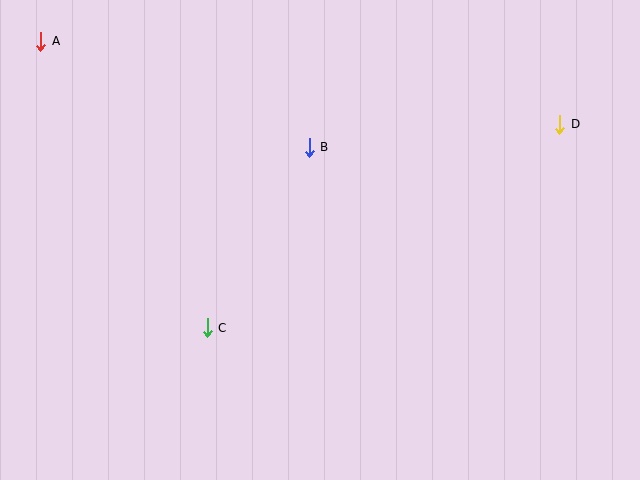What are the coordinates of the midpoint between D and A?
The midpoint between D and A is at (300, 83).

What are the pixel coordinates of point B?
Point B is at (309, 147).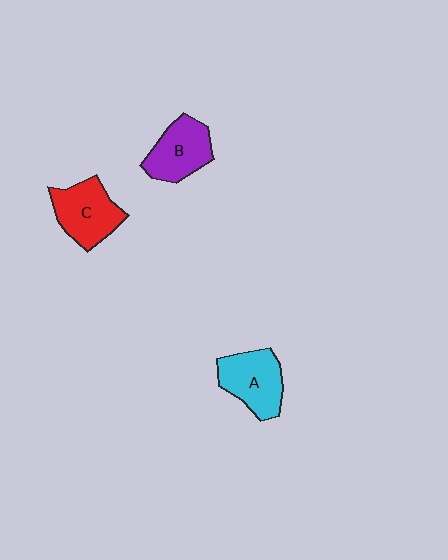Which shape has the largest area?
Shape C (red).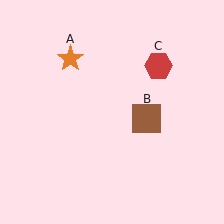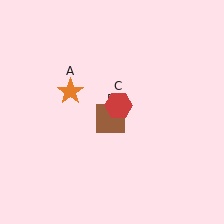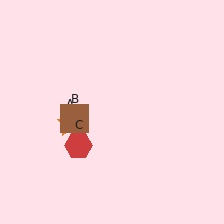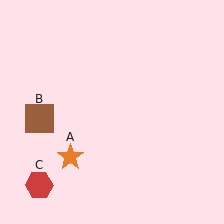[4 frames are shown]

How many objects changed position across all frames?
3 objects changed position: orange star (object A), brown square (object B), red hexagon (object C).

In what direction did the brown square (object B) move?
The brown square (object B) moved left.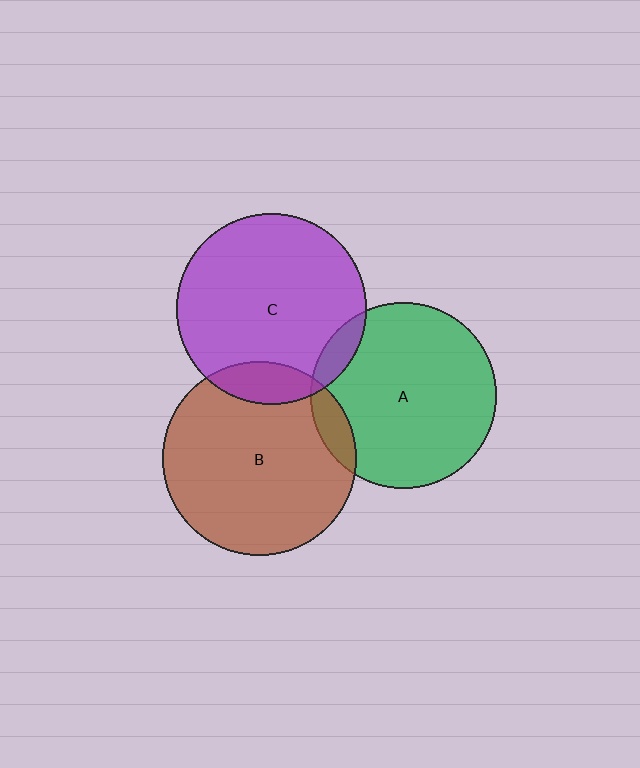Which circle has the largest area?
Circle B (brown).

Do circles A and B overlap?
Yes.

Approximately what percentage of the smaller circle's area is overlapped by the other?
Approximately 10%.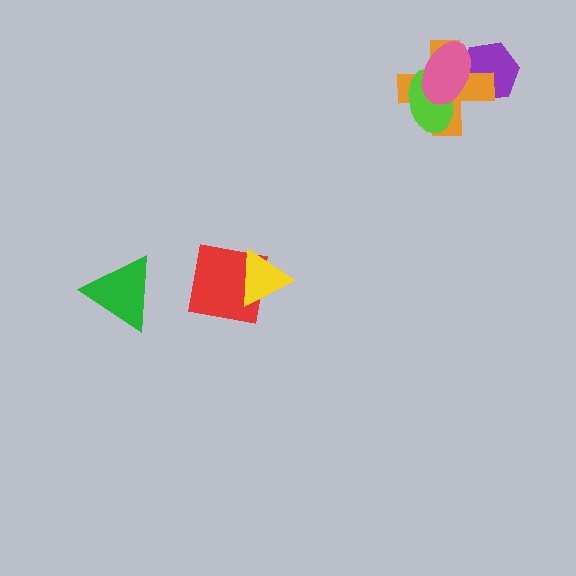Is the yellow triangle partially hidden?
No, no other shape covers it.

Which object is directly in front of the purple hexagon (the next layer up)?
The orange cross is directly in front of the purple hexagon.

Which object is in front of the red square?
The yellow triangle is in front of the red square.